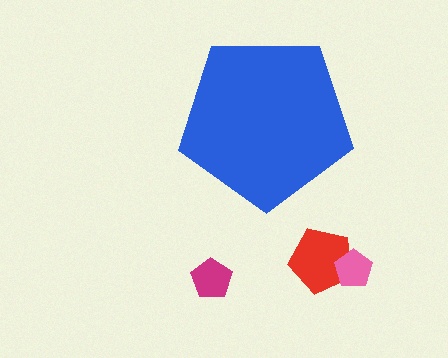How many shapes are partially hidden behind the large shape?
0 shapes are partially hidden.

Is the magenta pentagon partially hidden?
No, the magenta pentagon is fully visible.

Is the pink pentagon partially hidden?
No, the pink pentagon is fully visible.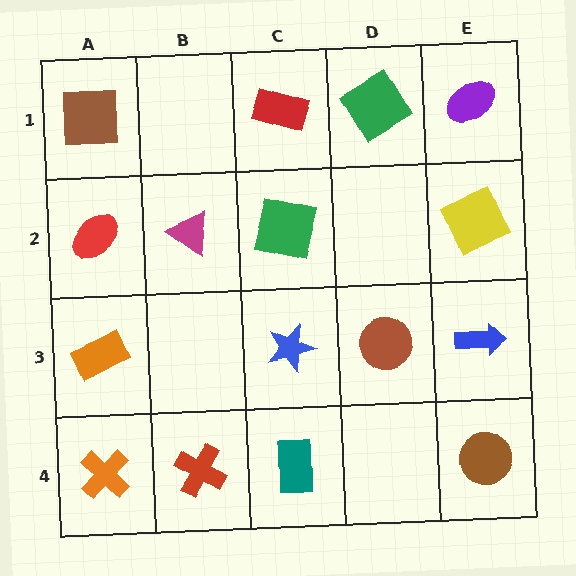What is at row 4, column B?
A red cross.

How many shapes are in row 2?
4 shapes.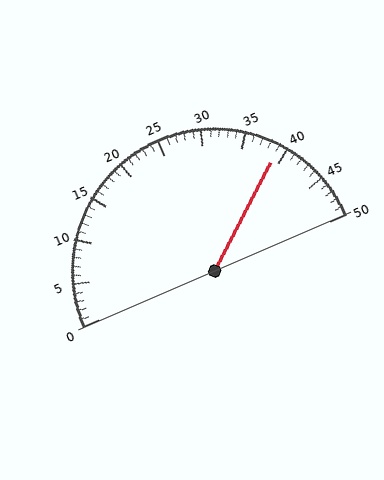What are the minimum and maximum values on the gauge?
The gauge ranges from 0 to 50.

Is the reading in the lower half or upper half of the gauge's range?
The reading is in the upper half of the range (0 to 50).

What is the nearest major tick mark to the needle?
The nearest major tick mark is 40.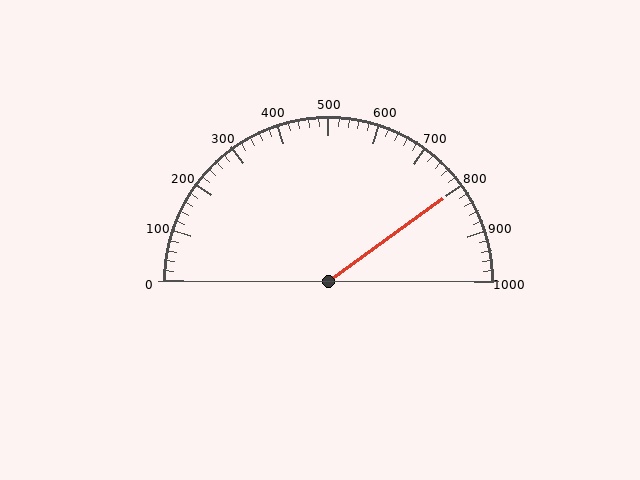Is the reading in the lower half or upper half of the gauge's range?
The reading is in the upper half of the range (0 to 1000).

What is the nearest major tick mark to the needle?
The nearest major tick mark is 800.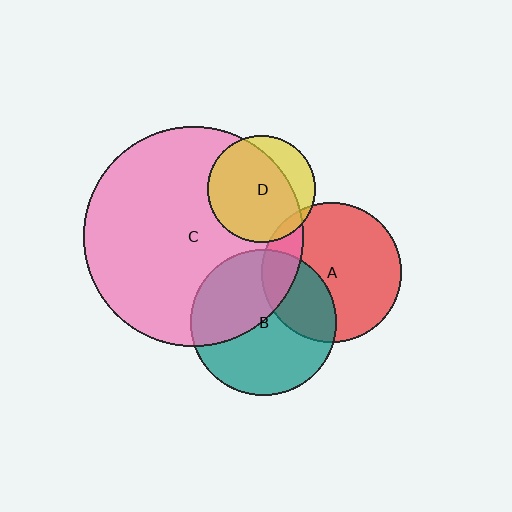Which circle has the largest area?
Circle C (pink).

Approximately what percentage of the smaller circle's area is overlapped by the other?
Approximately 5%.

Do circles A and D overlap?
Yes.